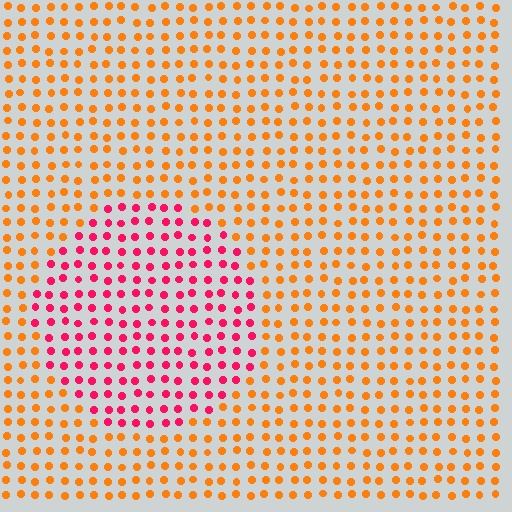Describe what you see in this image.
The image is filled with small orange elements in a uniform arrangement. A circle-shaped region is visible where the elements are tinted to a slightly different hue, forming a subtle color boundary.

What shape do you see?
I see a circle.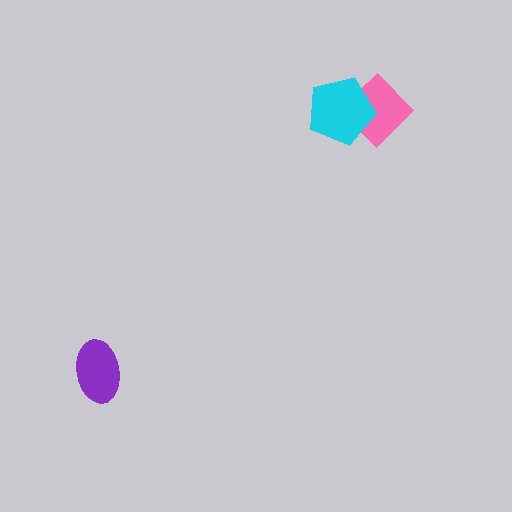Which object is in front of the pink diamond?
The cyan pentagon is in front of the pink diamond.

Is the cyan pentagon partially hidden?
No, no other shape covers it.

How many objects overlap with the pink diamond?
1 object overlaps with the pink diamond.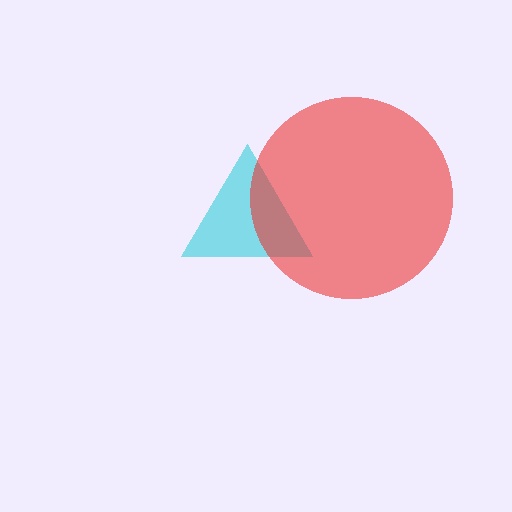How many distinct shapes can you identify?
There are 2 distinct shapes: a cyan triangle, a red circle.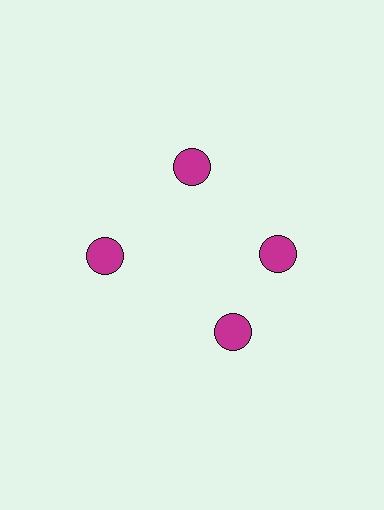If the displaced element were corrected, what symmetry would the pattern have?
It would have 4-fold rotational symmetry — the pattern would map onto itself every 90 degrees.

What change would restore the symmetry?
The symmetry would be restored by rotating it back into even spacing with its neighbors so that all 4 circles sit at equal angles and equal distance from the center.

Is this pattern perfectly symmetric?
No. The 4 magenta circles are arranged in a ring, but one element near the 6 o'clock position is rotated out of alignment along the ring, breaking the 4-fold rotational symmetry.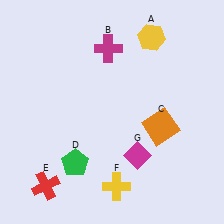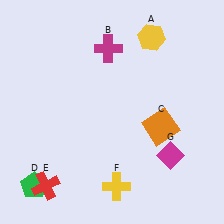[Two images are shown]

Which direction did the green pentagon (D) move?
The green pentagon (D) moved left.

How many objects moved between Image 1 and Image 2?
2 objects moved between the two images.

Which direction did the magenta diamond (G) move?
The magenta diamond (G) moved right.